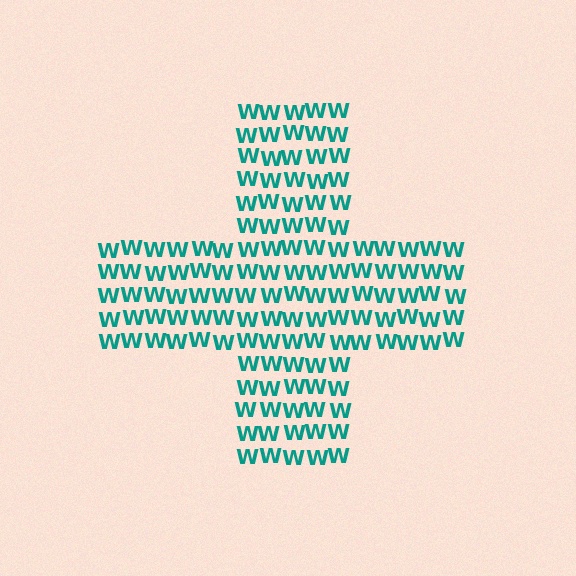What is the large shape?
The large shape is a cross.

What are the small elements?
The small elements are letter W's.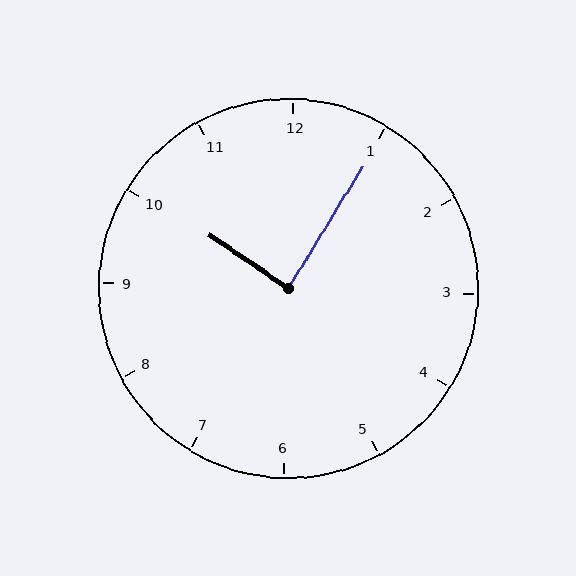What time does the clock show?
10:05.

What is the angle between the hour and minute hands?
Approximately 88 degrees.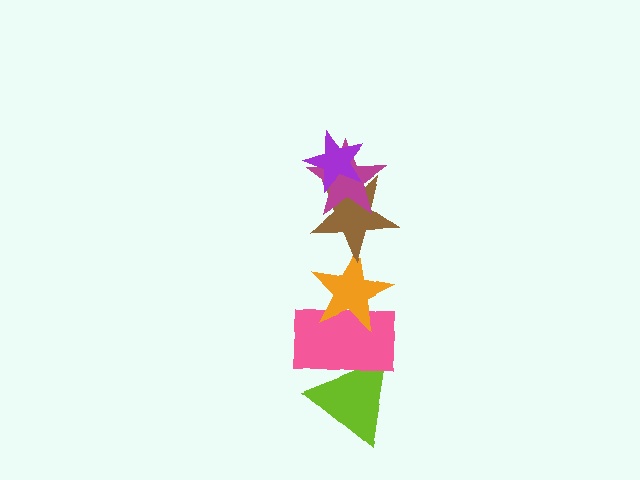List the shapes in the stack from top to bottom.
From top to bottom: the purple star, the magenta star, the brown star, the orange star, the pink rectangle, the lime triangle.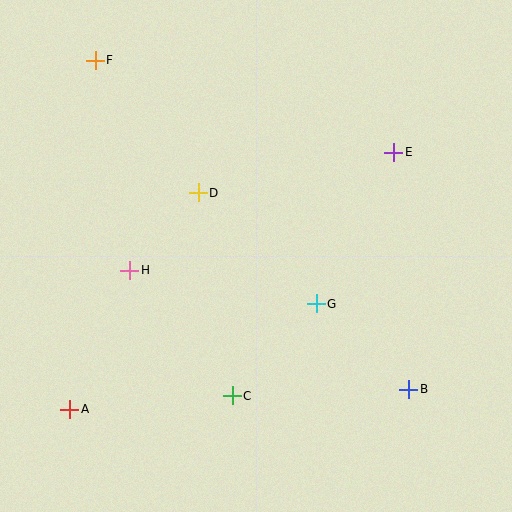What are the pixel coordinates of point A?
Point A is at (70, 409).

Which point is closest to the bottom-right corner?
Point B is closest to the bottom-right corner.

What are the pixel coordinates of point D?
Point D is at (198, 193).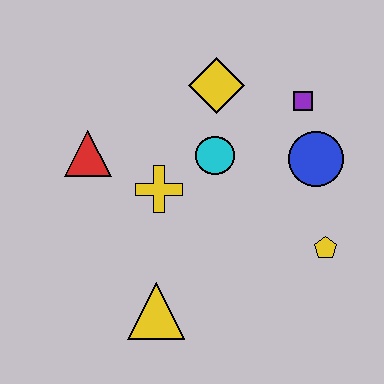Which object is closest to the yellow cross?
The cyan circle is closest to the yellow cross.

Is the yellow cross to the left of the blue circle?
Yes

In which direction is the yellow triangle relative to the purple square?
The yellow triangle is below the purple square.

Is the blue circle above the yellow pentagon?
Yes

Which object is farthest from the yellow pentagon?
The red triangle is farthest from the yellow pentagon.